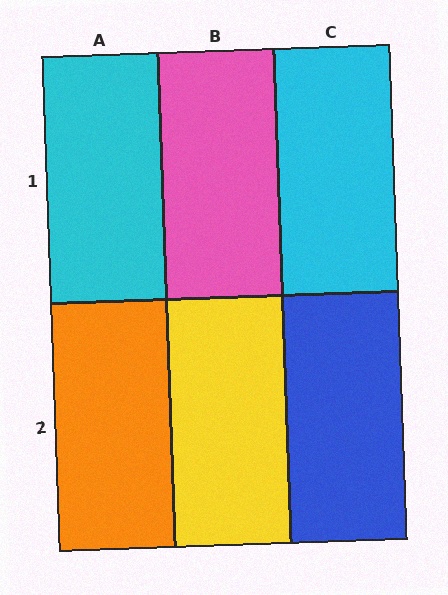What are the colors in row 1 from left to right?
Cyan, pink, cyan.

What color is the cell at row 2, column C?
Blue.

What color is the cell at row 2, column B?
Yellow.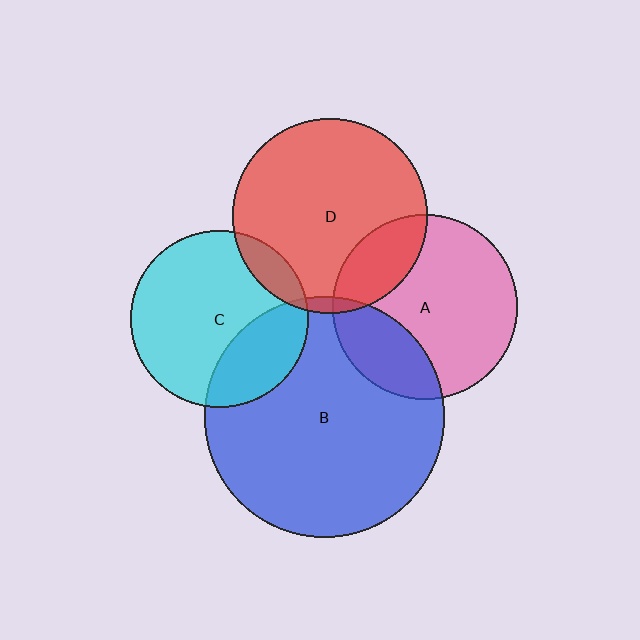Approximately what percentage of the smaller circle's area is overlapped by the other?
Approximately 20%.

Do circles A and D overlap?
Yes.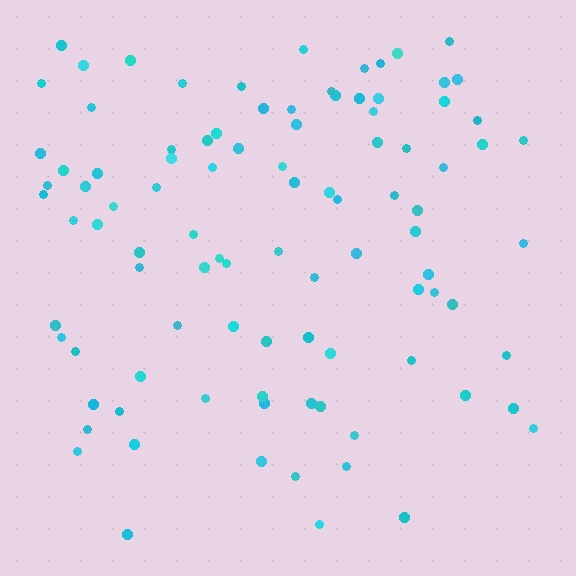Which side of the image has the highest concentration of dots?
The top.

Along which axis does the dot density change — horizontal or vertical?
Vertical.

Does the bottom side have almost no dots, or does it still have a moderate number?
Still a moderate number, just noticeably fewer than the top.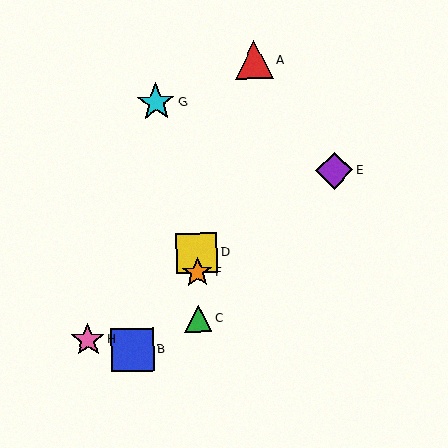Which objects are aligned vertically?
Objects C, D, F are aligned vertically.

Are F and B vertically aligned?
No, F is at x≈197 and B is at x≈133.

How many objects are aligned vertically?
3 objects (C, D, F) are aligned vertically.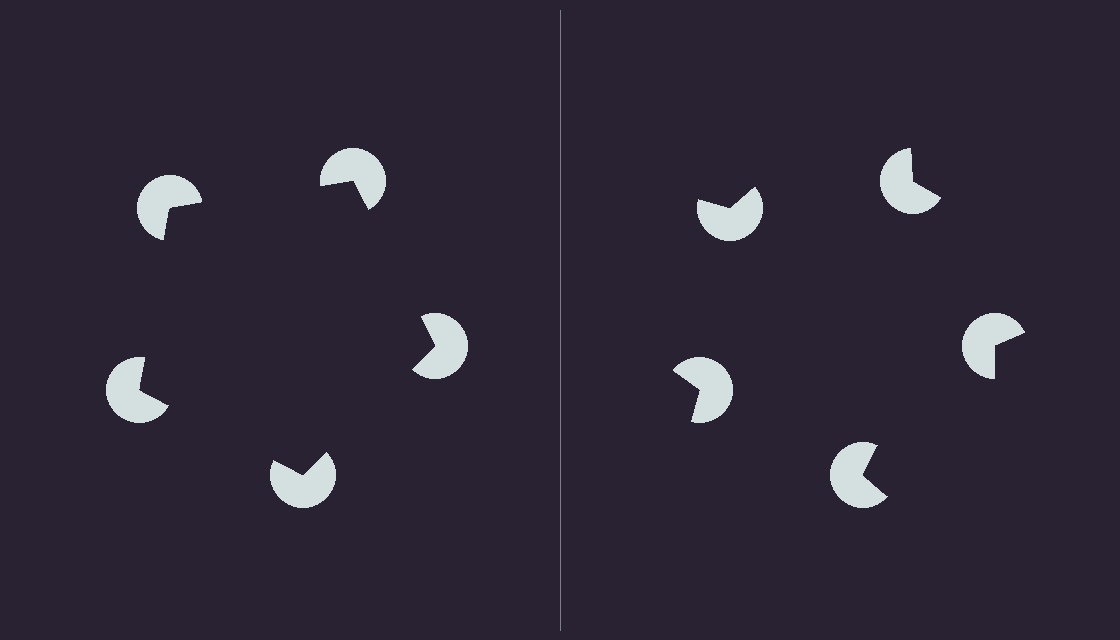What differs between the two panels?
The pac-man discs are positioned identically on both sides; only the wedge orientations differ. On the left they align to a pentagon; on the right they are misaligned.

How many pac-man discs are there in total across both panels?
10 — 5 on each side.